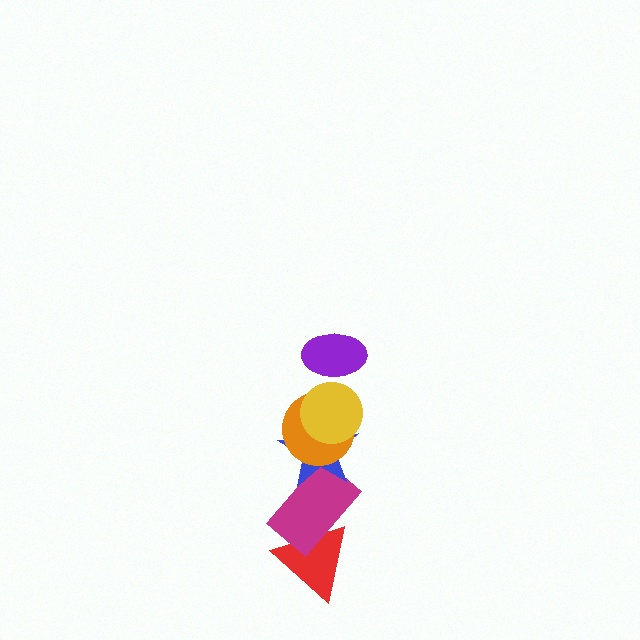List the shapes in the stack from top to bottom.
From top to bottom: the purple ellipse, the yellow circle, the orange circle, the blue star, the magenta rectangle, the red triangle.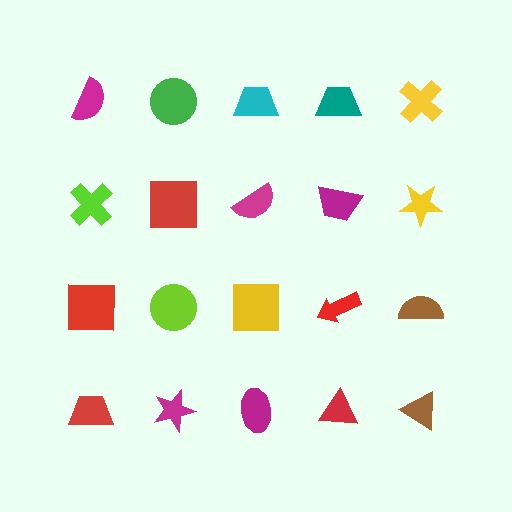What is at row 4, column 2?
A magenta star.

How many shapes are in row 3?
5 shapes.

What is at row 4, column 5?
A brown triangle.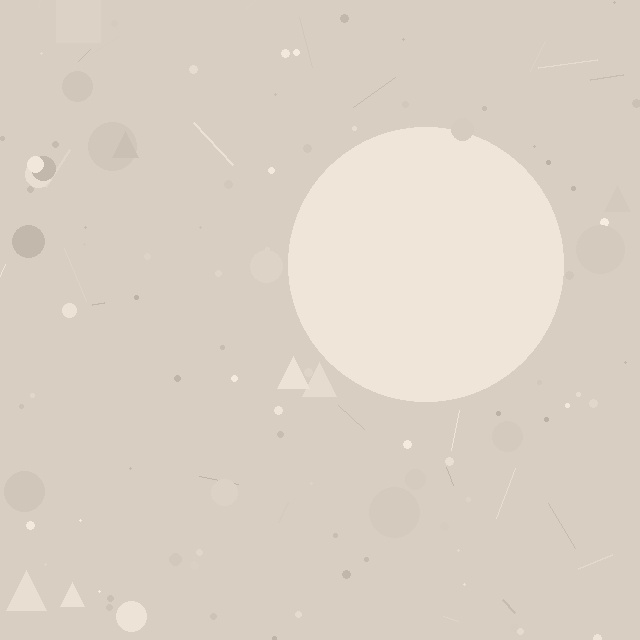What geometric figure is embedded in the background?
A circle is embedded in the background.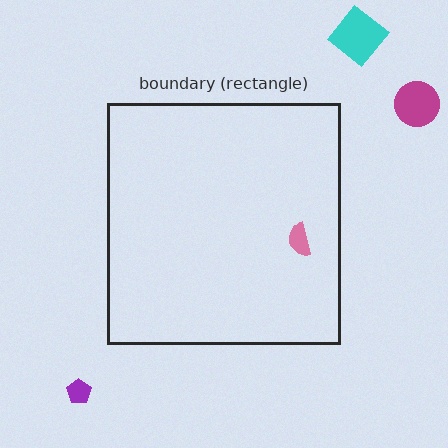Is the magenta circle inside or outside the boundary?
Outside.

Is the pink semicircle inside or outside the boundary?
Inside.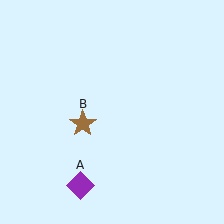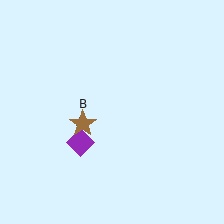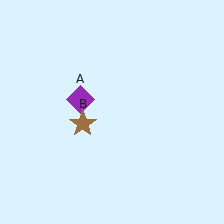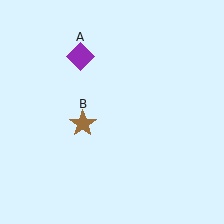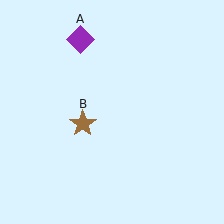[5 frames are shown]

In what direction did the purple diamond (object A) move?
The purple diamond (object A) moved up.